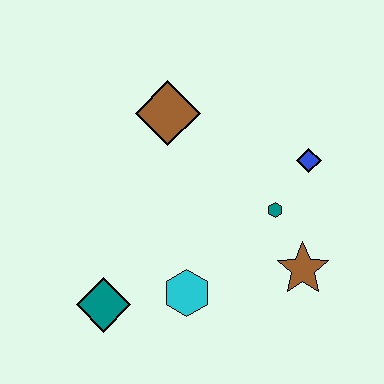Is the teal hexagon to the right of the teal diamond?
Yes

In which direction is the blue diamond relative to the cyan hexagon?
The blue diamond is above the cyan hexagon.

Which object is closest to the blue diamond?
The teal hexagon is closest to the blue diamond.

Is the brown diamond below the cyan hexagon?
No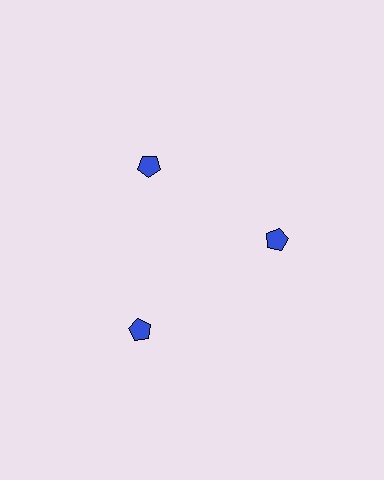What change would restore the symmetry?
The symmetry would be restored by moving it inward, back onto the ring so that all 3 pentagons sit at equal angles and equal distance from the center.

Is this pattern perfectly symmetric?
No. The 3 blue pentagons are arranged in a ring, but one element near the 7 o'clock position is pushed outward from the center, breaking the 3-fold rotational symmetry.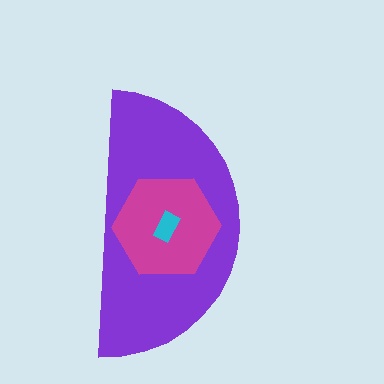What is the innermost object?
The cyan rectangle.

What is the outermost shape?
The purple semicircle.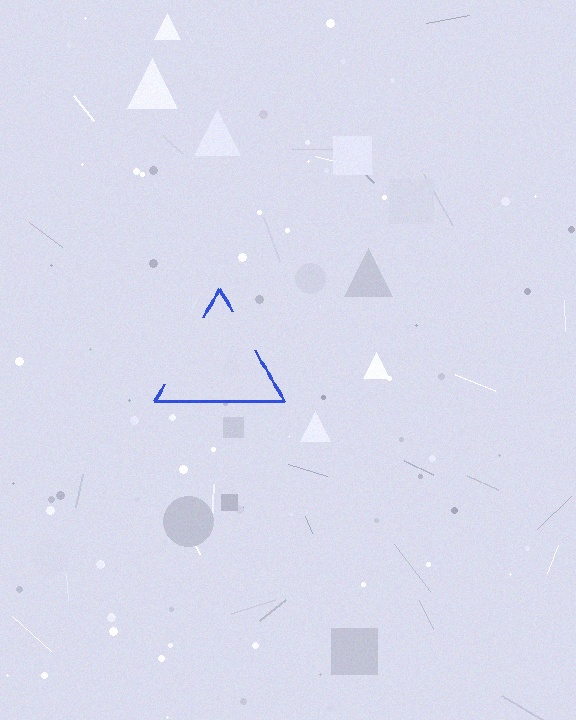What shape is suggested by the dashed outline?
The dashed outline suggests a triangle.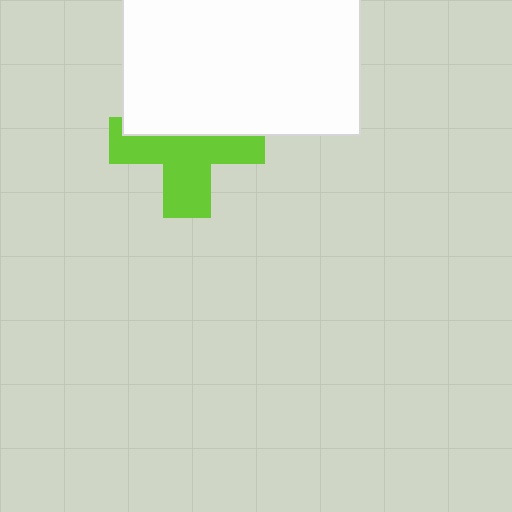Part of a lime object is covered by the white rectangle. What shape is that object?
It is a cross.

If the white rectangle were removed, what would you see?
You would see the complete lime cross.